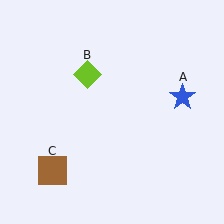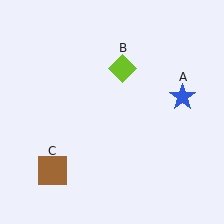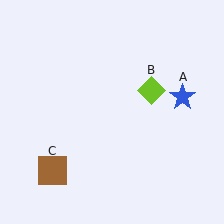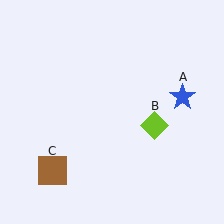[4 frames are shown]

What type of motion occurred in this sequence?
The lime diamond (object B) rotated clockwise around the center of the scene.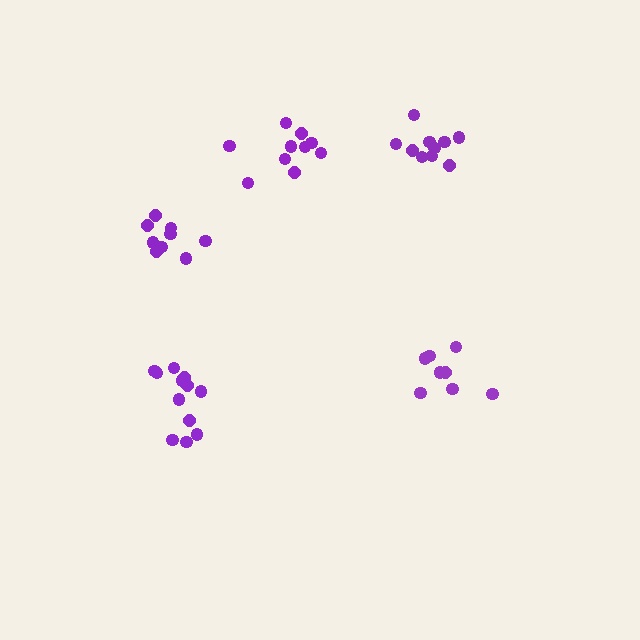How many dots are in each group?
Group 1: 9 dots, Group 2: 10 dots, Group 3: 12 dots, Group 4: 10 dots, Group 5: 8 dots (49 total).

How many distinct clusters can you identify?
There are 5 distinct clusters.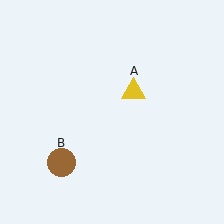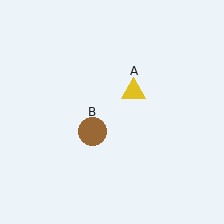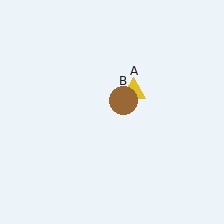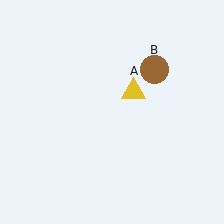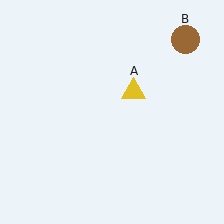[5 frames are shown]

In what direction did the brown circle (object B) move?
The brown circle (object B) moved up and to the right.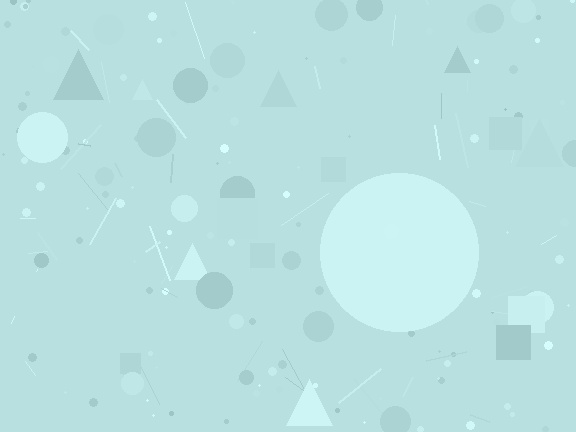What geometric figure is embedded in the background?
A circle is embedded in the background.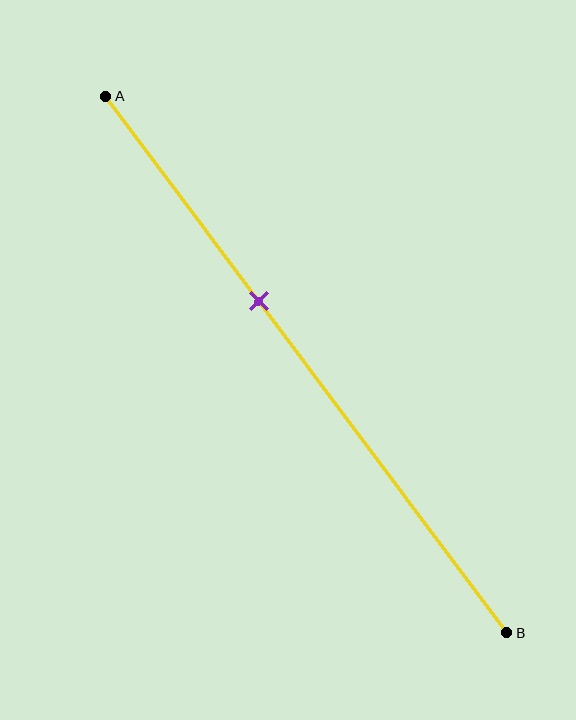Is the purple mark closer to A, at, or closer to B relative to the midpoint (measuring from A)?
The purple mark is closer to point A than the midpoint of segment AB.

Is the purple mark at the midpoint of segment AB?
No, the mark is at about 40% from A, not at the 50% midpoint.